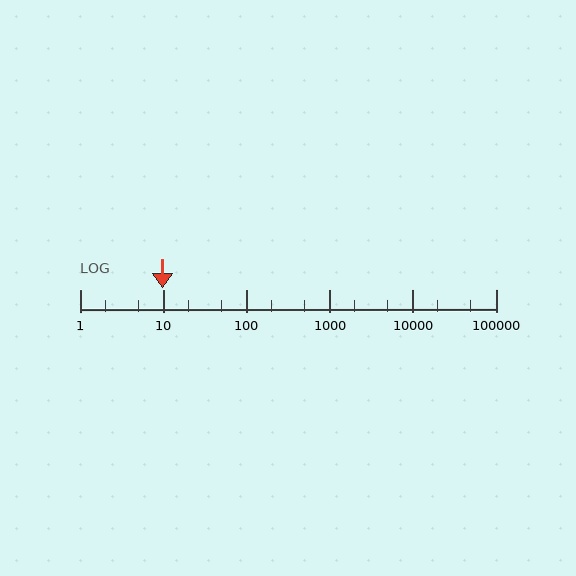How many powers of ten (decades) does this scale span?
The scale spans 5 decades, from 1 to 100000.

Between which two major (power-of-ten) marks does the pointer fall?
The pointer is between 1 and 10.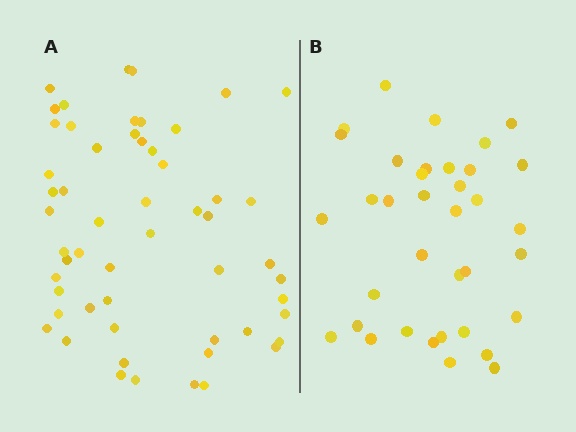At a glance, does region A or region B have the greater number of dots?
Region A (the left region) has more dots.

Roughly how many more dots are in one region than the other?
Region A has approximately 20 more dots than region B.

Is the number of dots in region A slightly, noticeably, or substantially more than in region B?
Region A has substantially more. The ratio is roughly 1.5 to 1.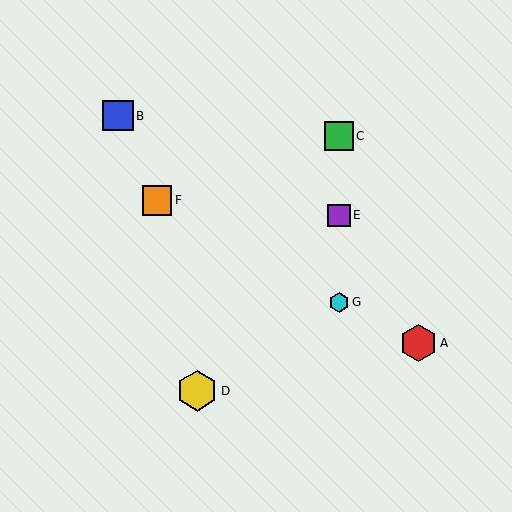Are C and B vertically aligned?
No, C is at x≈339 and B is at x≈118.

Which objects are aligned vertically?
Objects C, E, G are aligned vertically.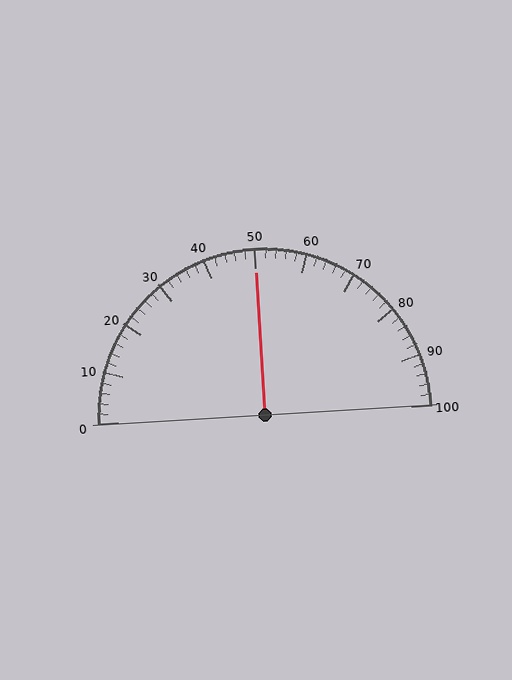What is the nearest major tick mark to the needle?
The nearest major tick mark is 50.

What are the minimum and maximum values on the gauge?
The gauge ranges from 0 to 100.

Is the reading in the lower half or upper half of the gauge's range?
The reading is in the upper half of the range (0 to 100).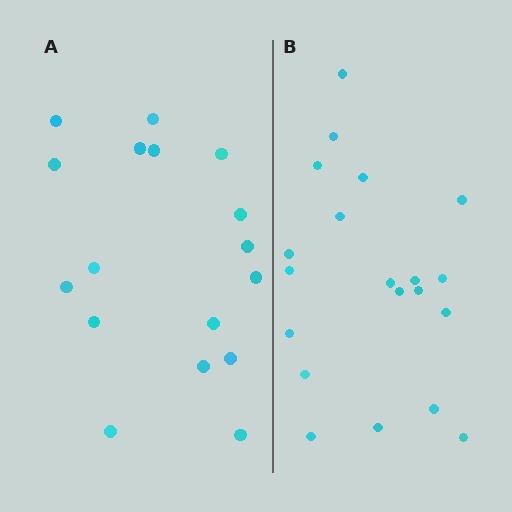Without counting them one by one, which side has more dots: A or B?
Region B (the right region) has more dots.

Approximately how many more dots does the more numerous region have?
Region B has just a few more — roughly 2 or 3 more dots than region A.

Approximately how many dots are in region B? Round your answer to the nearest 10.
About 20 dots.